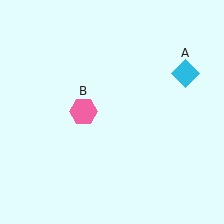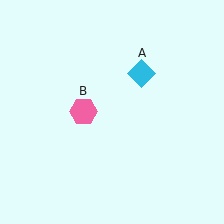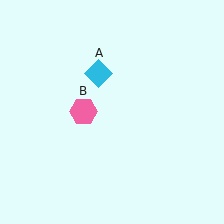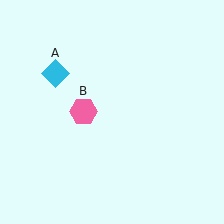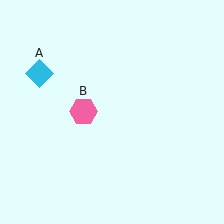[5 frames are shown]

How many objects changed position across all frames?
1 object changed position: cyan diamond (object A).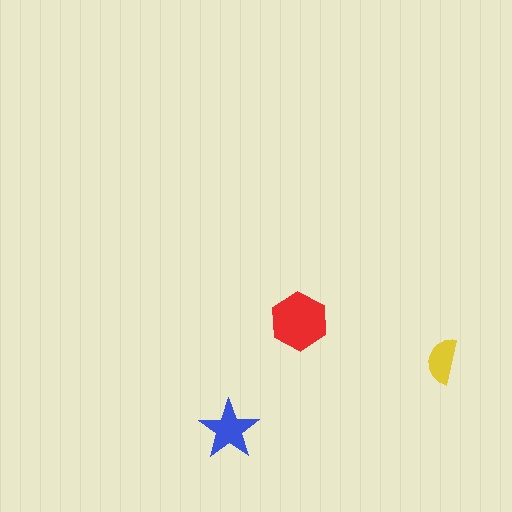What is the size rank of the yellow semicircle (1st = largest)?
3rd.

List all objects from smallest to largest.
The yellow semicircle, the blue star, the red hexagon.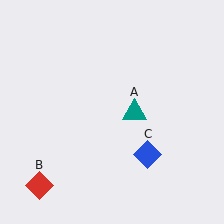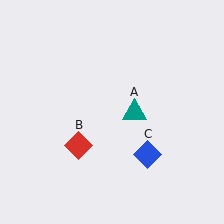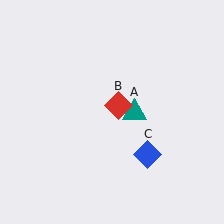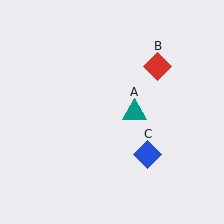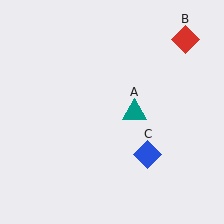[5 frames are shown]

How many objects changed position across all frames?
1 object changed position: red diamond (object B).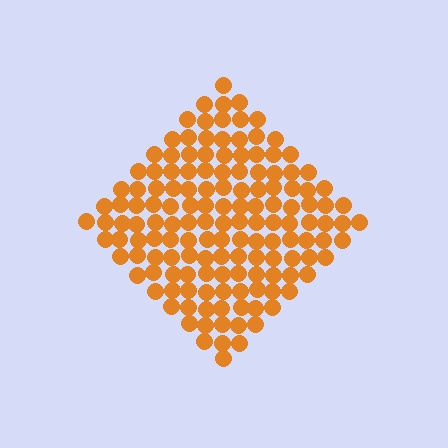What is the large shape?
The large shape is a diamond.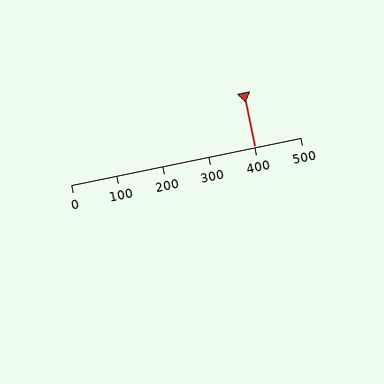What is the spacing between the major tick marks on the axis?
The major ticks are spaced 100 apart.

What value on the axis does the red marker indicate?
The marker indicates approximately 400.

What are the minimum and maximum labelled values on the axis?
The axis runs from 0 to 500.